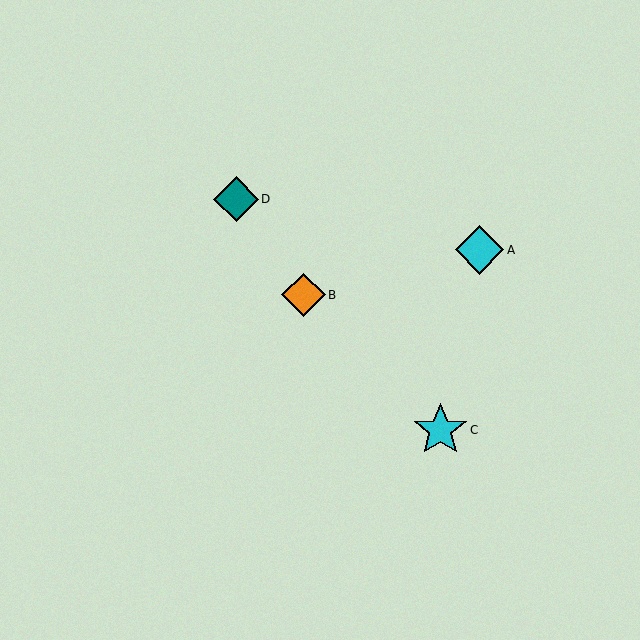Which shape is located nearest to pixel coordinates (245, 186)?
The teal diamond (labeled D) at (236, 199) is nearest to that location.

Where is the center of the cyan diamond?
The center of the cyan diamond is at (480, 250).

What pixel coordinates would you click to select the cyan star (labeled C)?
Click at (440, 430) to select the cyan star C.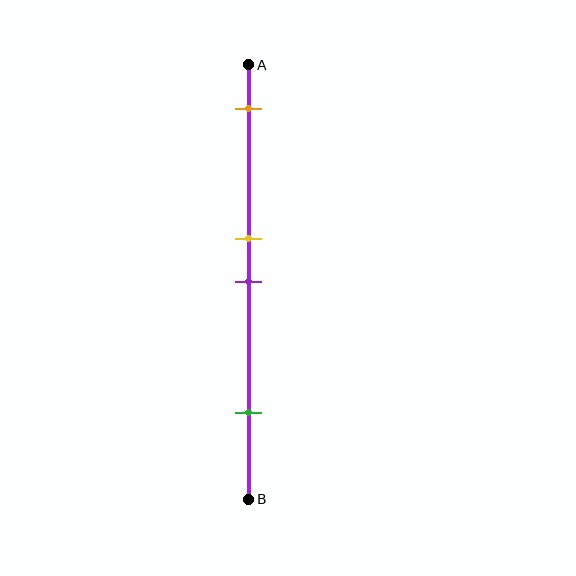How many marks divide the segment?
There are 4 marks dividing the segment.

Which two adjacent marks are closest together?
The yellow and purple marks are the closest adjacent pair.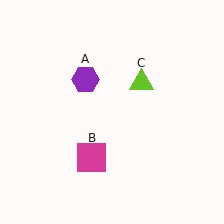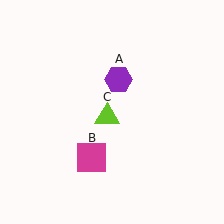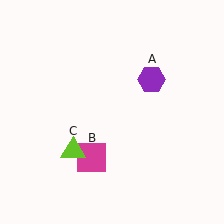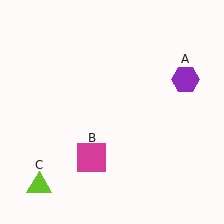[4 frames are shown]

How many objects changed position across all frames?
2 objects changed position: purple hexagon (object A), lime triangle (object C).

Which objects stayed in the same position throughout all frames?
Magenta square (object B) remained stationary.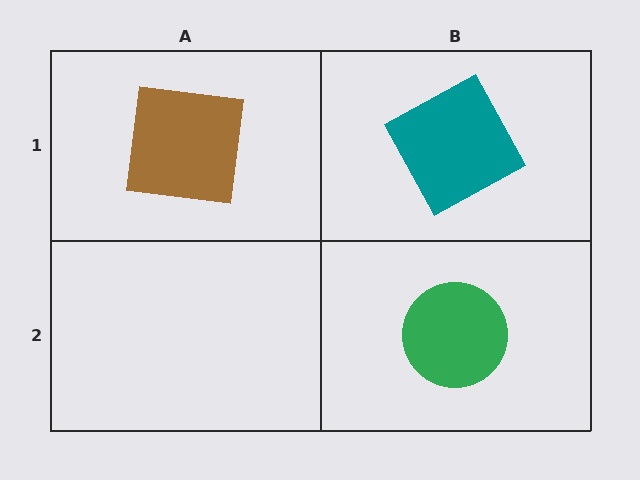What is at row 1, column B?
A teal square.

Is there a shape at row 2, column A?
No, that cell is empty.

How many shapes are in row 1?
2 shapes.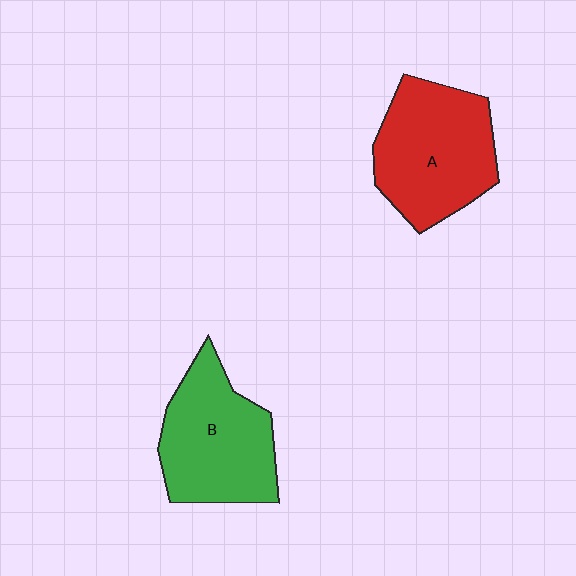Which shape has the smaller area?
Shape B (green).